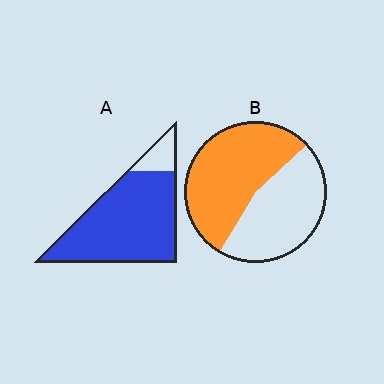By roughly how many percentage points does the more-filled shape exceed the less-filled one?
By roughly 35 percentage points (A over B).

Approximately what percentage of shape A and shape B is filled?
A is approximately 90% and B is approximately 55%.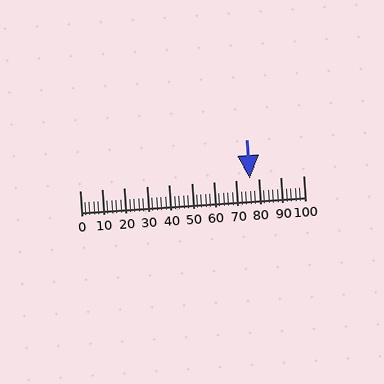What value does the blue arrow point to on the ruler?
The blue arrow points to approximately 76.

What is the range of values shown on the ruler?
The ruler shows values from 0 to 100.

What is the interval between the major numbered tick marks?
The major tick marks are spaced 10 units apart.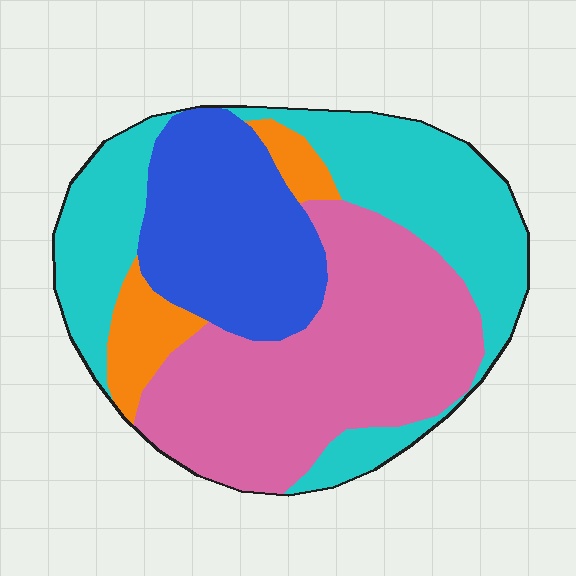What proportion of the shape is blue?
Blue covers 22% of the shape.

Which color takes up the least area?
Orange, at roughly 10%.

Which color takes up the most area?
Pink, at roughly 35%.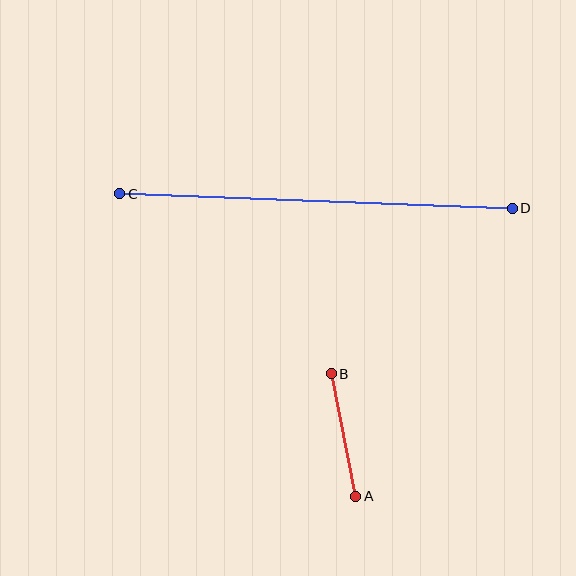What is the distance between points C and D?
The distance is approximately 393 pixels.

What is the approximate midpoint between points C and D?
The midpoint is at approximately (316, 201) pixels.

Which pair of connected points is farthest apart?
Points C and D are farthest apart.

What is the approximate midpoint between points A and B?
The midpoint is at approximately (344, 435) pixels.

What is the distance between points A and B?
The distance is approximately 125 pixels.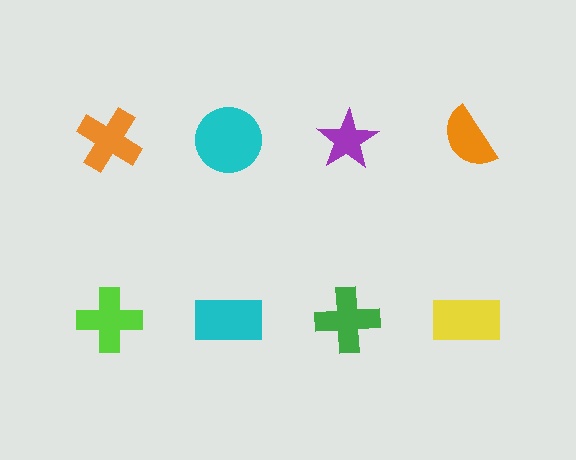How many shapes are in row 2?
4 shapes.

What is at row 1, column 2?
A cyan circle.